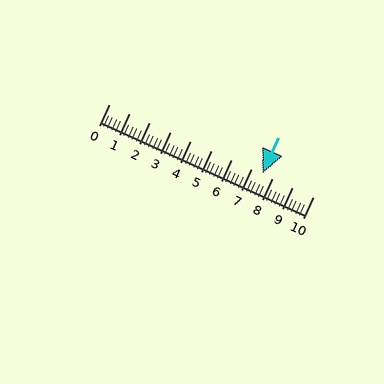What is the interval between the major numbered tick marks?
The major tick marks are spaced 1 units apart.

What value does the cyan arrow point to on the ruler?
The cyan arrow points to approximately 7.5.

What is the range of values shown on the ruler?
The ruler shows values from 0 to 10.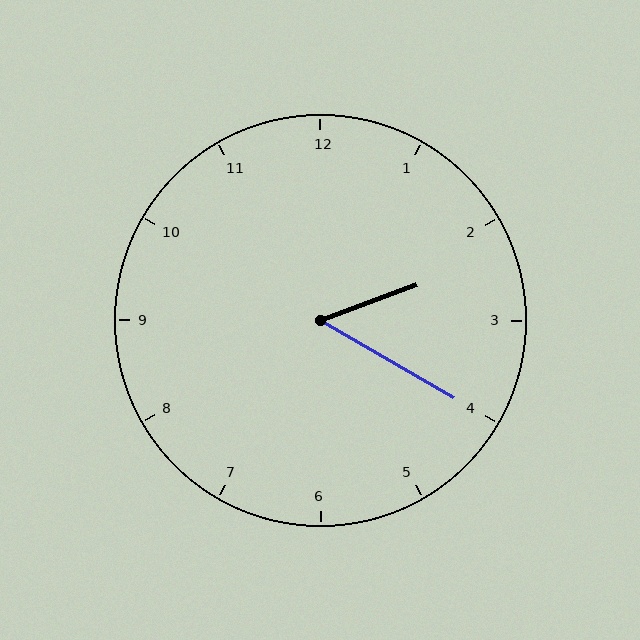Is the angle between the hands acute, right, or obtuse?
It is acute.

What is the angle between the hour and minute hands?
Approximately 50 degrees.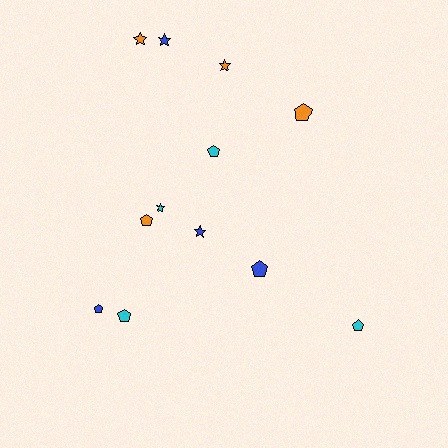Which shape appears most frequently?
Pentagon, with 7 objects.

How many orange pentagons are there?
There are 2 orange pentagons.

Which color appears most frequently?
Orange, with 4 objects.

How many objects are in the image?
There are 12 objects.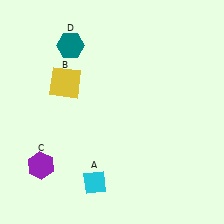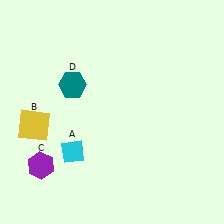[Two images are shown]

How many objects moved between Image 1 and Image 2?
3 objects moved between the two images.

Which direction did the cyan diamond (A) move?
The cyan diamond (A) moved up.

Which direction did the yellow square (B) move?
The yellow square (B) moved down.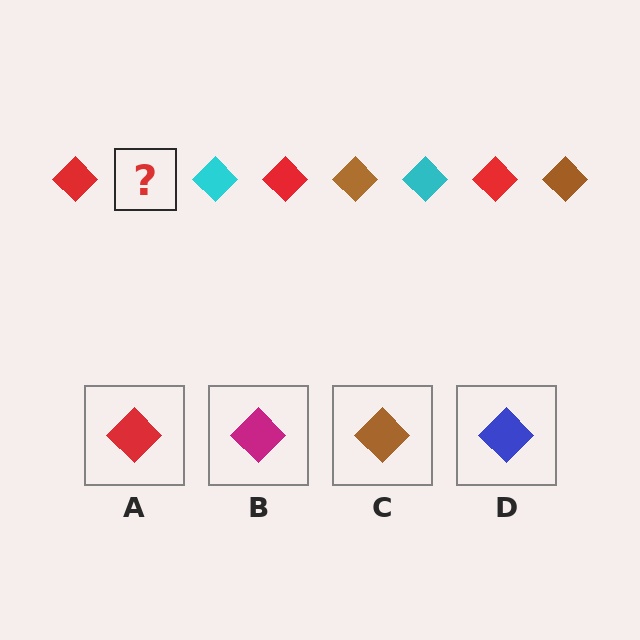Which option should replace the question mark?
Option C.